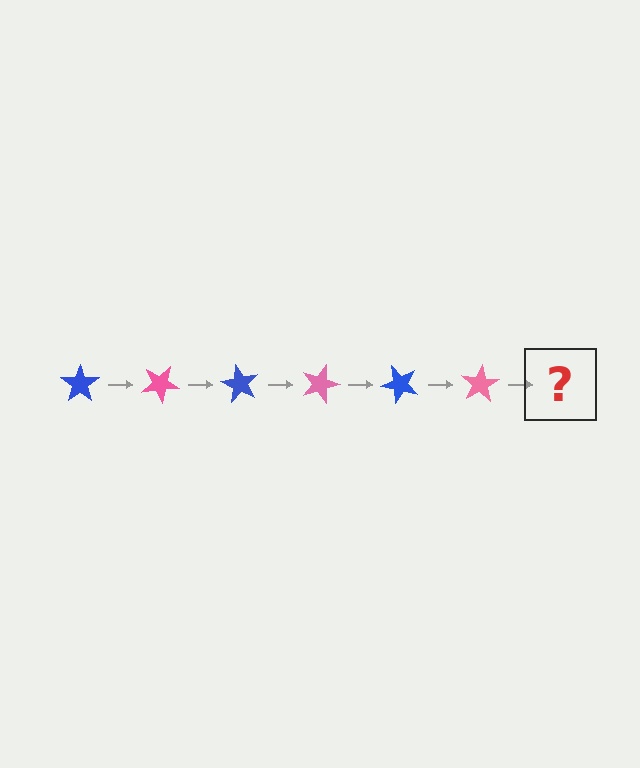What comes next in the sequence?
The next element should be a blue star, rotated 180 degrees from the start.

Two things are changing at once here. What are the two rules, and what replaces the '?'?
The two rules are that it rotates 30 degrees each step and the color cycles through blue and pink. The '?' should be a blue star, rotated 180 degrees from the start.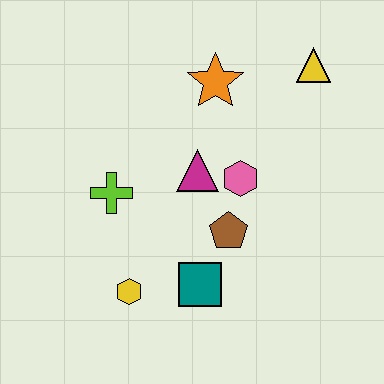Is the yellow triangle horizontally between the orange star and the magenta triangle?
No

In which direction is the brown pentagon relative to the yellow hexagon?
The brown pentagon is to the right of the yellow hexagon.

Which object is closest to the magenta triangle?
The pink hexagon is closest to the magenta triangle.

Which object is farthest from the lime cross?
The yellow triangle is farthest from the lime cross.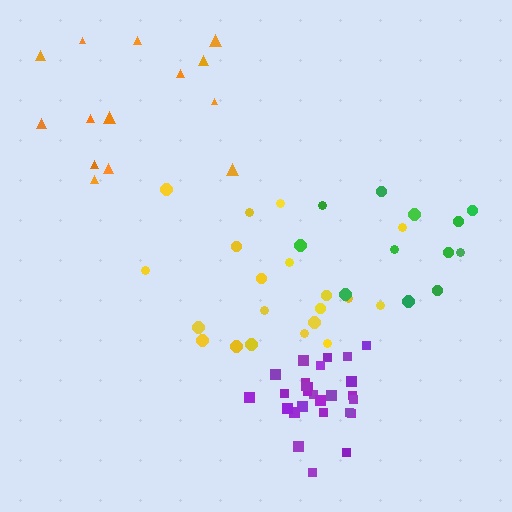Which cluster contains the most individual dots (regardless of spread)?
Purple (27).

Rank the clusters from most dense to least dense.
purple, yellow, orange, green.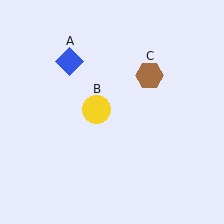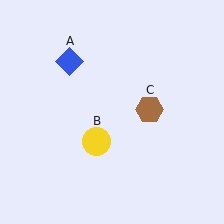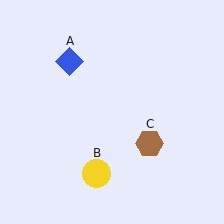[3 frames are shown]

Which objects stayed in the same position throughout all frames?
Blue diamond (object A) remained stationary.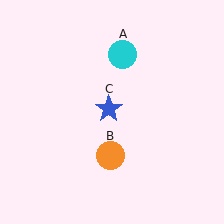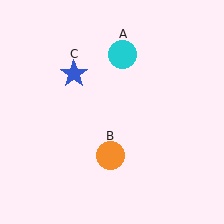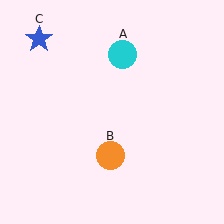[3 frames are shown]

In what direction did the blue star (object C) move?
The blue star (object C) moved up and to the left.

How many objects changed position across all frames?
1 object changed position: blue star (object C).